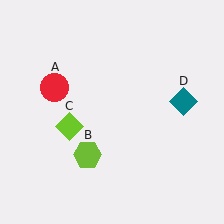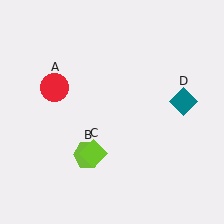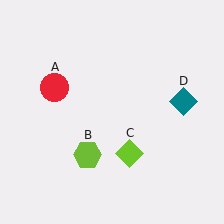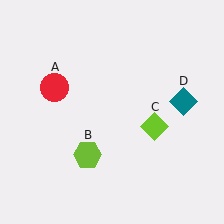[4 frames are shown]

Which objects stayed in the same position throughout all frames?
Red circle (object A) and lime hexagon (object B) and teal diamond (object D) remained stationary.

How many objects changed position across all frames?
1 object changed position: lime diamond (object C).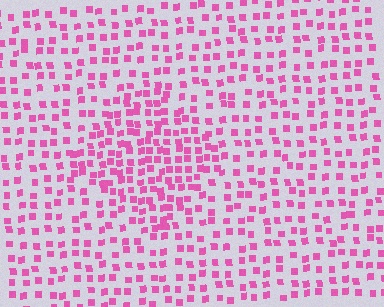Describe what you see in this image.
The image contains small pink elements arranged at two different densities. A diamond-shaped region is visible where the elements are more densely packed than the surrounding area.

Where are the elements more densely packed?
The elements are more densely packed inside the diamond boundary.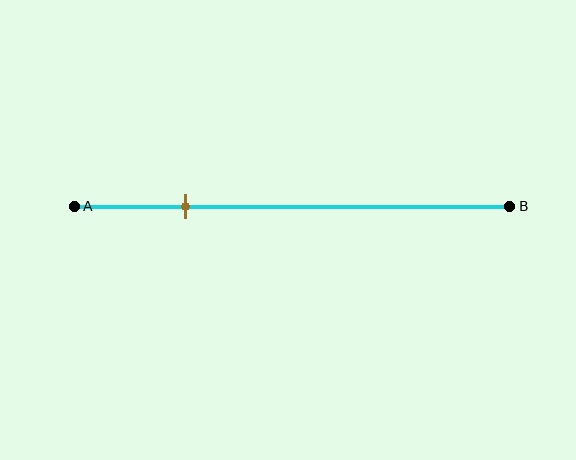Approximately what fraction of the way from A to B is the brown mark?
The brown mark is approximately 25% of the way from A to B.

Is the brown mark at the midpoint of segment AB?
No, the mark is at about 25% from A, not at the 50% midpoint.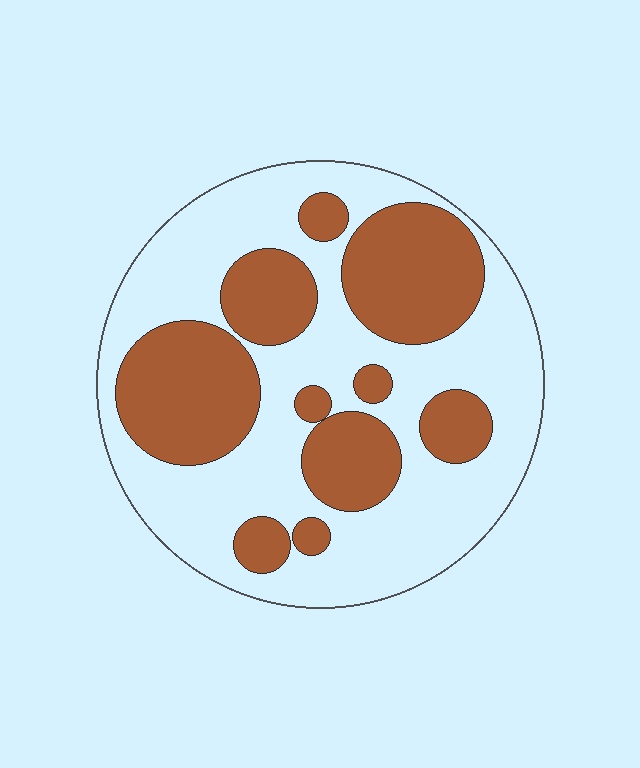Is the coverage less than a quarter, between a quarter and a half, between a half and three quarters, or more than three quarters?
Between a quarter and a half.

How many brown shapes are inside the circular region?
10.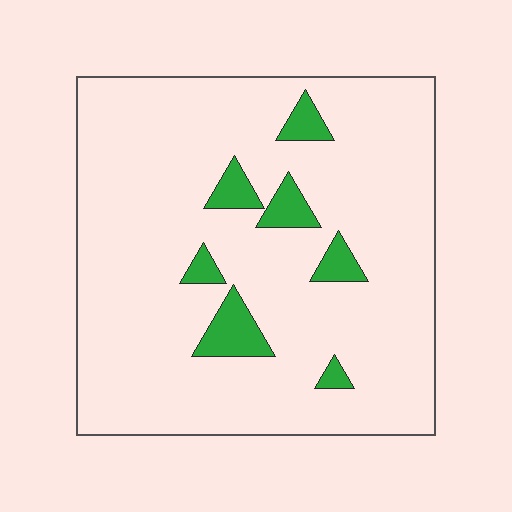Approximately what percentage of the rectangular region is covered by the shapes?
Approximately 10%.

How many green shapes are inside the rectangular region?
7.